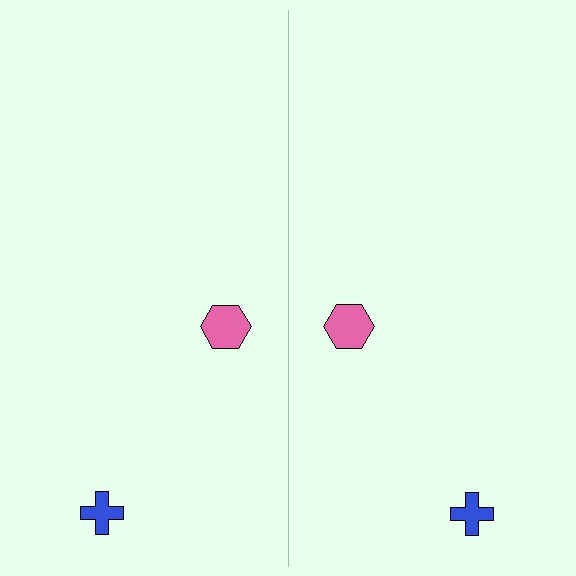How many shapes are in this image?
There are 4 shapes in this image.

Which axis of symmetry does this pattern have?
The pattern has a vertical axis of symmetry running through the center of the image.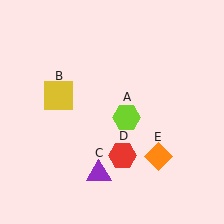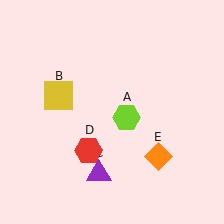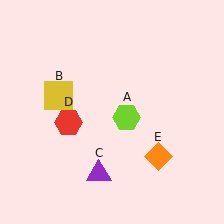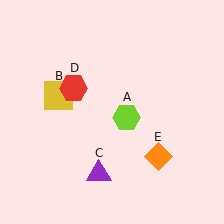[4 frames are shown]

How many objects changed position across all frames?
1 object changed position: red hexagon (object D).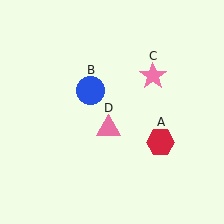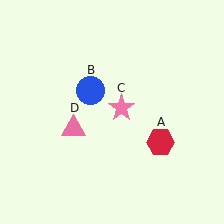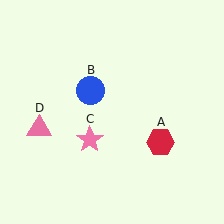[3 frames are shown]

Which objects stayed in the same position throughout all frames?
Red hexagon (object A) and blue circle (object B) remained stationary.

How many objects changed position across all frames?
2 objects changed position: pink star (object C), pink triangle (object D).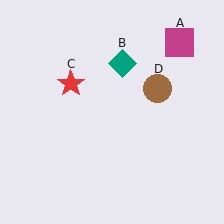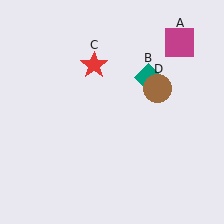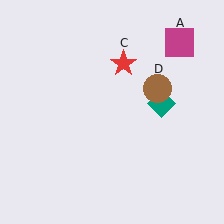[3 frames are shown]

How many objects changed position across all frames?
2 objects changed position: teal diamond (object B), red star (object C).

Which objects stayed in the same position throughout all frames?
Magenta square (object A) and brown circle (object D) remained stationary.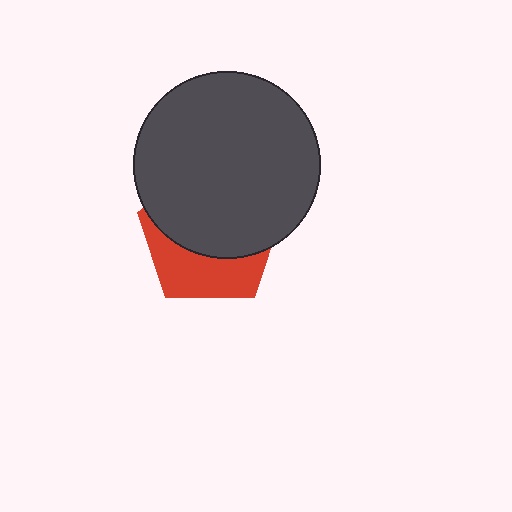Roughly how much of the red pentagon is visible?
A small part of it is visible (roughly 38%).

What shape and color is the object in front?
The object in front is a dark gray circle.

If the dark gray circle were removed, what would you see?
You would see the complete red pentagon.